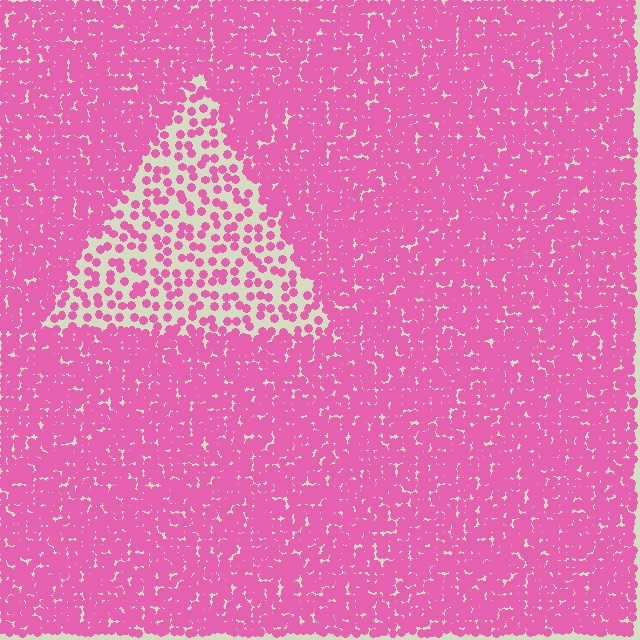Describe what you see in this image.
The image contains small pink elements arranged at two different densities. A triangle-shaped region is visible where the elements are less densely packed than the surrounding area.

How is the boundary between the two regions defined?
The boundary is defined by a change in element density (approximately 2.9x ratio). All elements are the same color, size, and shape.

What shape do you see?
I see a triangle.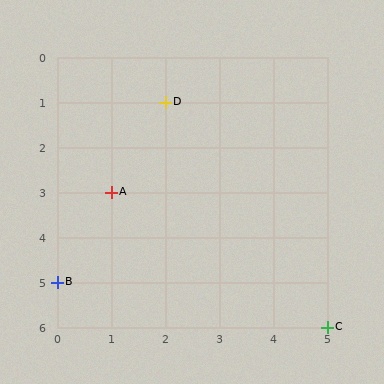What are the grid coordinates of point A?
Point A is at grid coordinates (1, 3).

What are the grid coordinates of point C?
Point C is at grid coordinates (5, 6).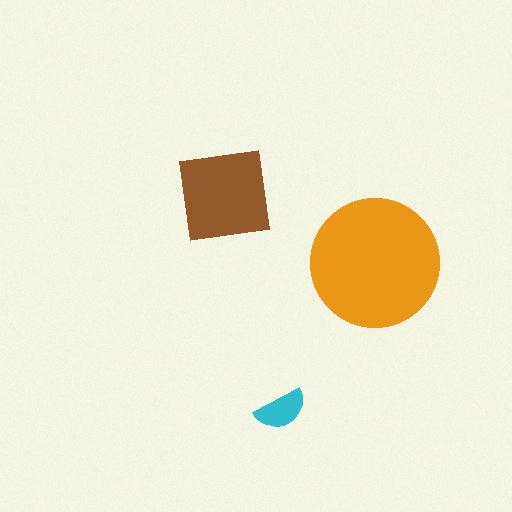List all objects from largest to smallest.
The orange circle, the brown square, the cyan semicircle.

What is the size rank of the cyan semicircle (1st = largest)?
3rd.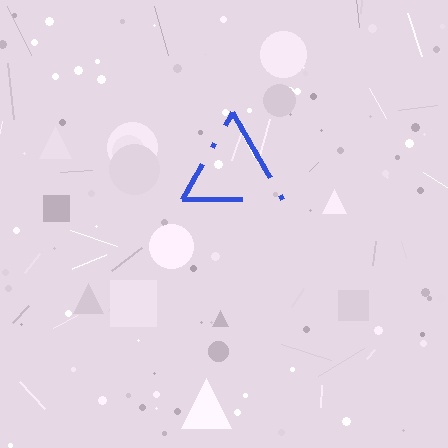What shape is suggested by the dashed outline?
The dashed outline suggests a triangle.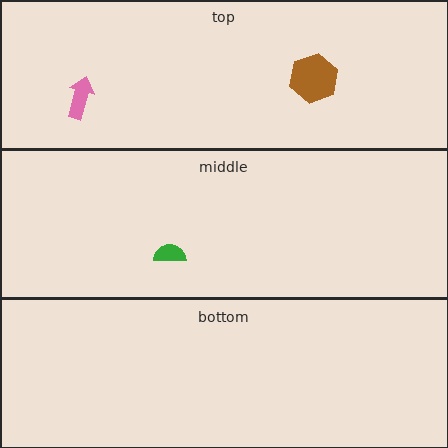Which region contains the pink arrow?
The top region.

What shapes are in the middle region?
The green semicircle.